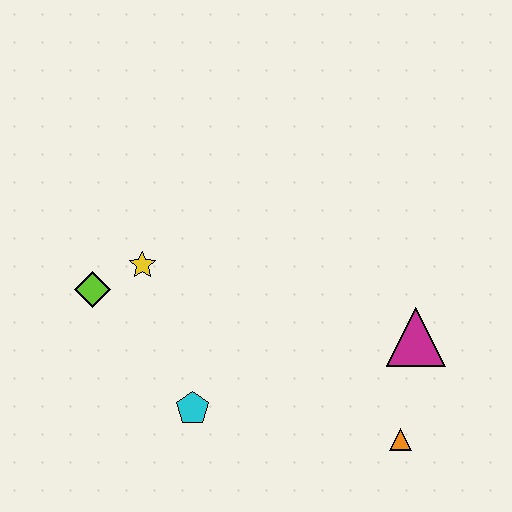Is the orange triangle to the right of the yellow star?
Yes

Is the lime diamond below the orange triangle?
No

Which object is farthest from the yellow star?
The orange triangle is farthest from the yellow star.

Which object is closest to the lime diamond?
The yellow star is closest to the lime diamond.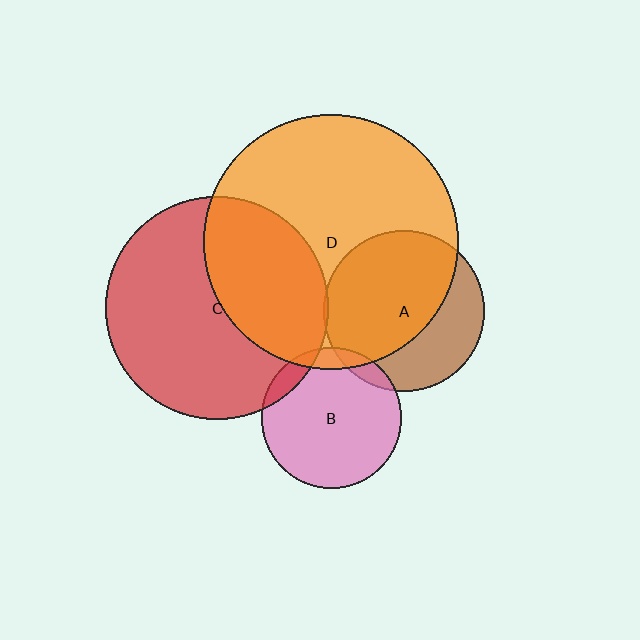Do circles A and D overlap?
Yes.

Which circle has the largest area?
Circle D (orange).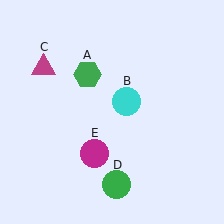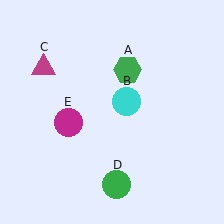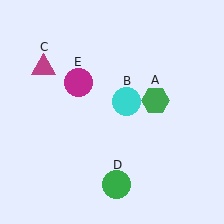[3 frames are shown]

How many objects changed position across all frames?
2 objects changed position: green hexagon (object A), magenta circle (object E).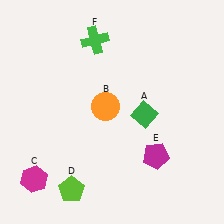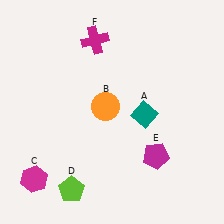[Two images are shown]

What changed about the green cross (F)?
In Image 1, F is green. In Image 2, it changed to magenta.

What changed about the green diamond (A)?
In Image 1, A is green. In Image 2, it changed to teal.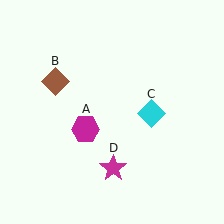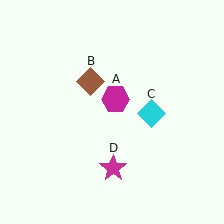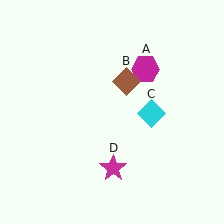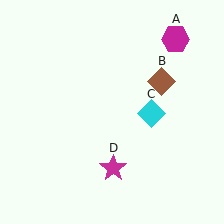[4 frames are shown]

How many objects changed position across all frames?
2 objects changed position: magenta hexagon (object A), brown diamond (object B).